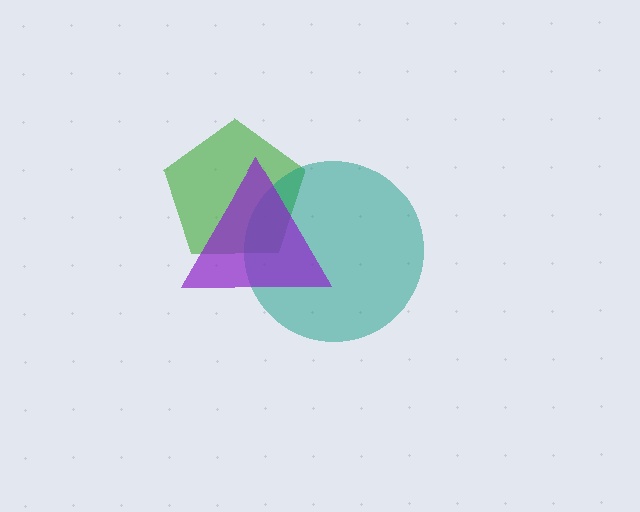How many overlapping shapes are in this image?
There are 3 overlapping shapes in the image.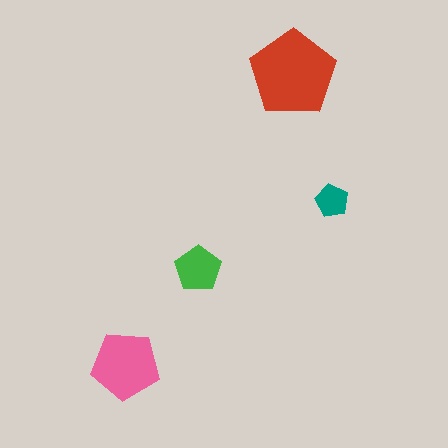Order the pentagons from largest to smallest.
the red one, the pink one, the green one, the teal one.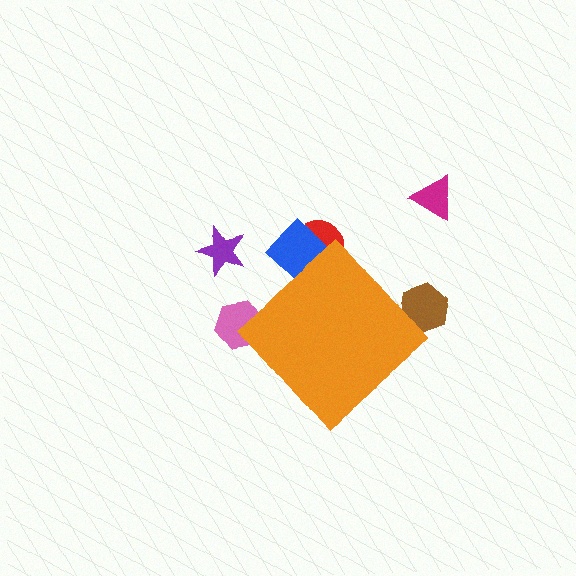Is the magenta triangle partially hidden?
No, the magenta triangle is fully visible.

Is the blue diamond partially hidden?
Yes, the blue diamond is partially hidden behind the orange diamond.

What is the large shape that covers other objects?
An orange diamond.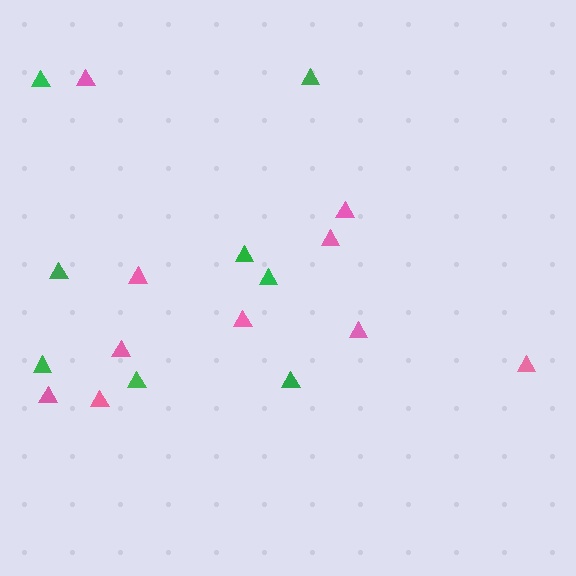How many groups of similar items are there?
There are 2 groups: one group of green triangles (8) and one group of pink triangles (10).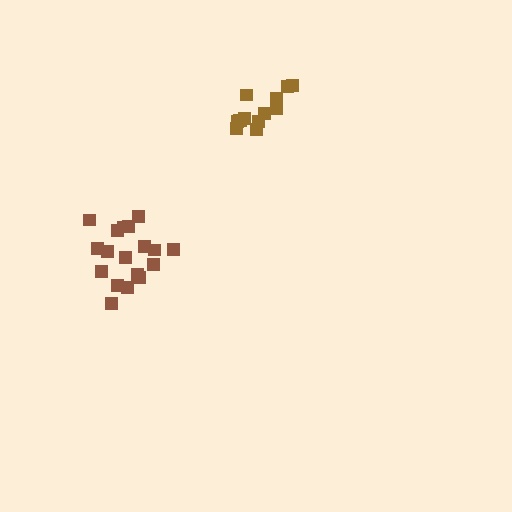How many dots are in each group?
Group 1: 19 dots, Group 2: 13 dots (32 total).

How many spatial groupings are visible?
There are 2 spatial groupings.